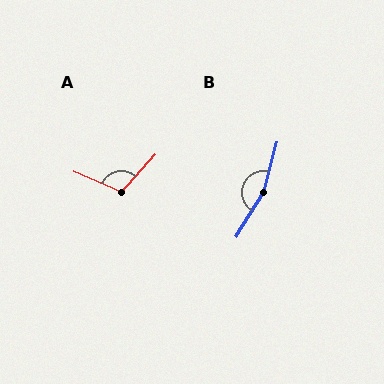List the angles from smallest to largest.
A (109°), B (163°).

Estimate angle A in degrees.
Approximately 109 degrees.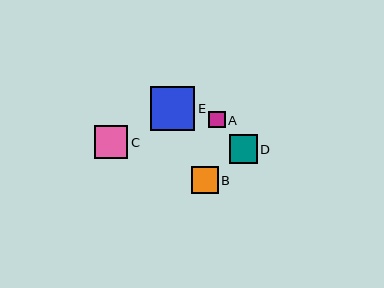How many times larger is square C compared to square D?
Square C is approximately 1.2 times the size of square D.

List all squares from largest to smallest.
From largest to smallest: E, C, D, B, A.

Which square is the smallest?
Square A is the smallest with a size of approximately 16 pixels.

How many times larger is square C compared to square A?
Square C is approximately 2.1 times the size of square A.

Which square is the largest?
Square E is the largest with a size of approximately 44 pixels.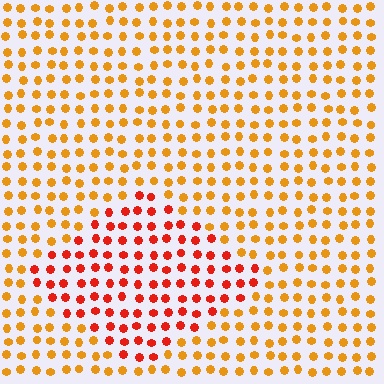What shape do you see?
I see a diamond.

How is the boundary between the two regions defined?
The boundary is defined purely by a slight shift in hue (about 34 degrees). Spacing, size, and orientation are identical on both sides.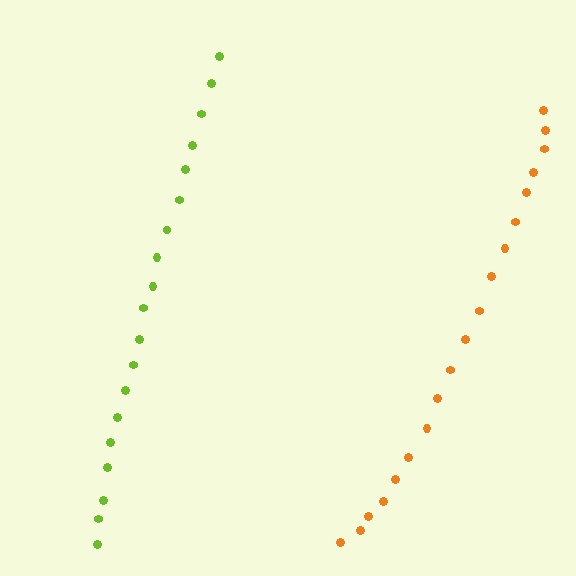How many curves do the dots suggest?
There are 2 distinct paths.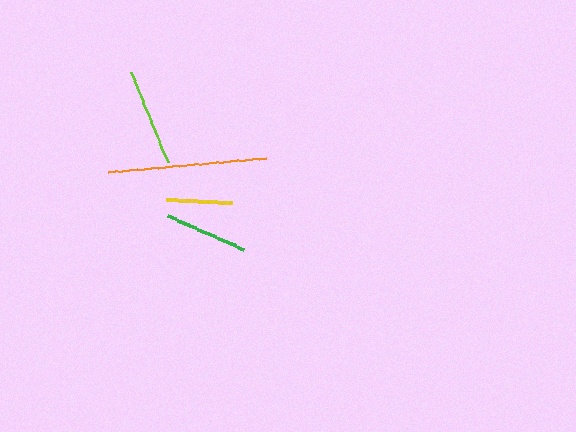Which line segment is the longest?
The orange line is the longest at approximately 159 pixels.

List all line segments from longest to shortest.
From longest to shortest: orange, lime, green, yellow.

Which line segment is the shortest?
The yellow line is the shortest at approximately 65 pixels.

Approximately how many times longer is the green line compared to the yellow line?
The green line is approximately 1.3 times the length of the yellow line.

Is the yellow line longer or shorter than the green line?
The green line is longer than the yellow line.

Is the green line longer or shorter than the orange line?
The orange line is longer than the green line.